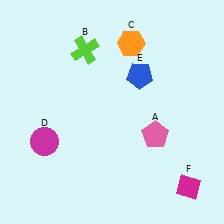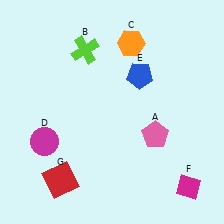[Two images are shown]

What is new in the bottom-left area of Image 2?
A red square (G) was added in the bottom-left area of Image 2.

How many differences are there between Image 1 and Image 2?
There is 1 difference between the two images.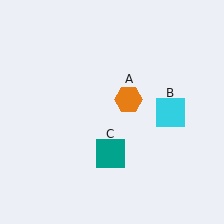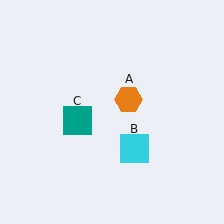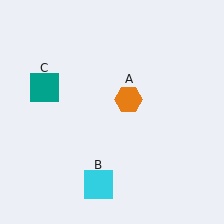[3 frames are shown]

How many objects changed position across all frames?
2 objects changed position: cyan square (object B), teal square (object C).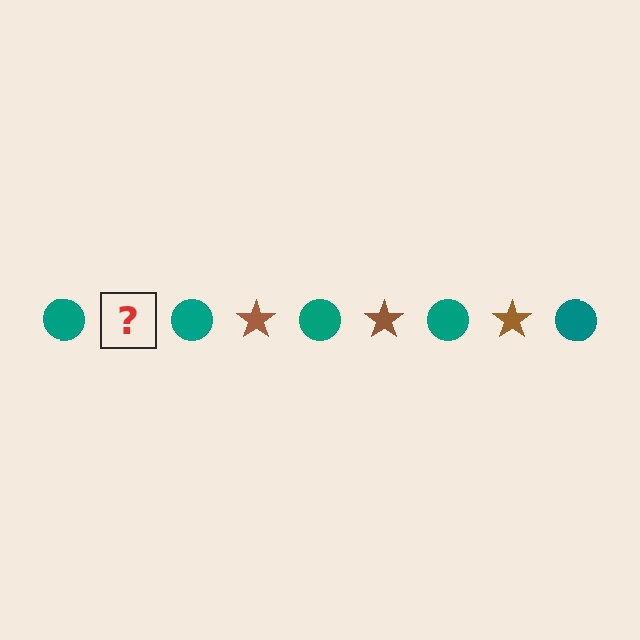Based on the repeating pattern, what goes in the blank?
The blank should be a brown star.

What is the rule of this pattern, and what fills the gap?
The rule is that the pattern alternates between teal circle and brown star. The gap should be filled with a brown star.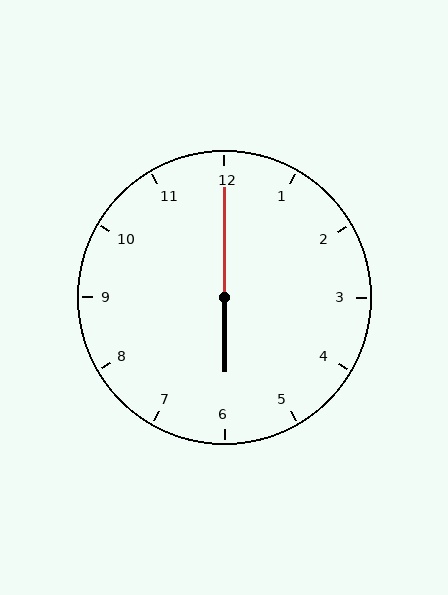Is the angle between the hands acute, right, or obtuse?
It is obtuse.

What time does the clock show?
6:00.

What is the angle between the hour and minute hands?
Approximately 180 degrees.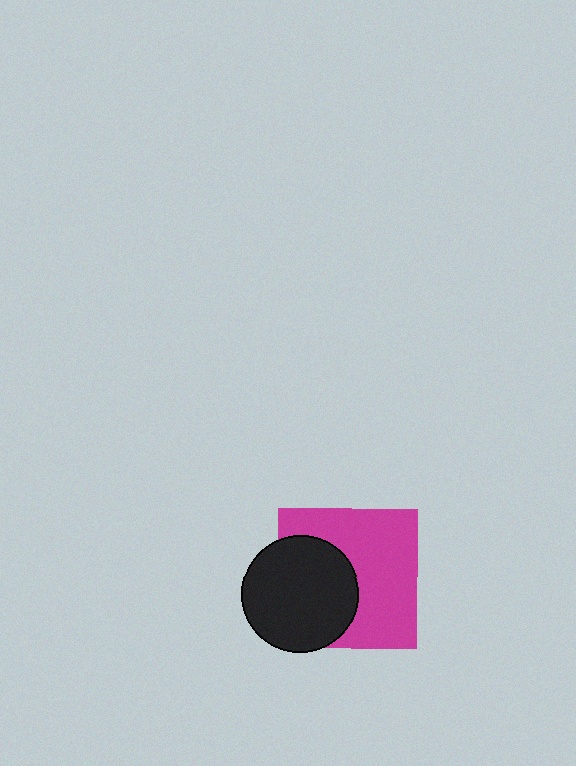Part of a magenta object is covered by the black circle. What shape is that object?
It is a square.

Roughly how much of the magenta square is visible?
About half of it is visible (roughly 60%).